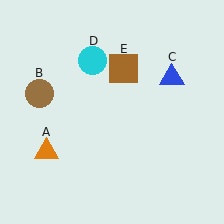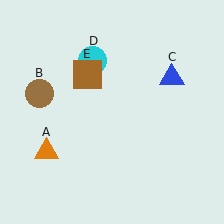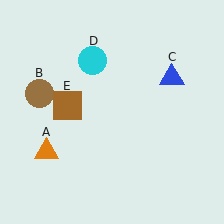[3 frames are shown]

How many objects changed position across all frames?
1 object changed position: brown square (object E).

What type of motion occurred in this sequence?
The brown square (object E) rotated counterclockwise around the center of the scene.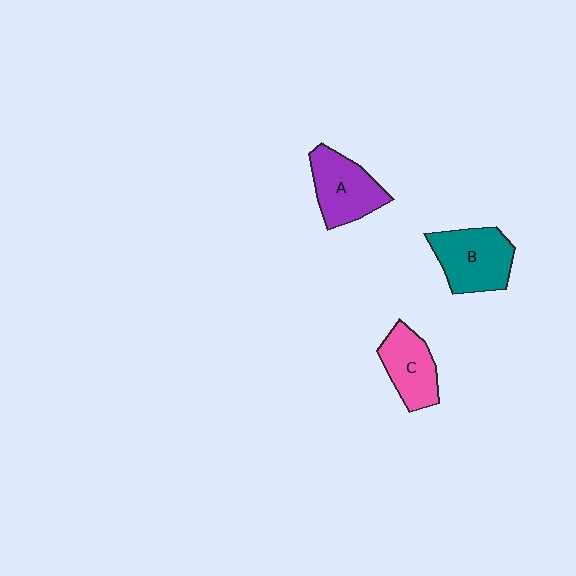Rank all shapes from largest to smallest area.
From largest to smallest: B (teal), A (purple), C (pink).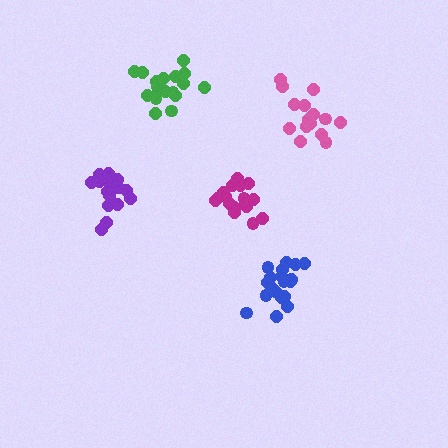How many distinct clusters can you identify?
There are 5 distinct clusters.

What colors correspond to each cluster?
The clusters are colored: blue, magenta, pink, green, purple.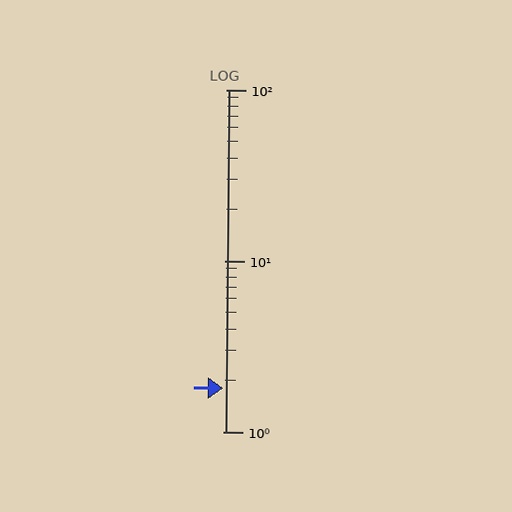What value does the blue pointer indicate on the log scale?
The pointer indicates approximately 1.8.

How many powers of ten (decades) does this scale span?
The scale spans 2 decades, from 1 to 100.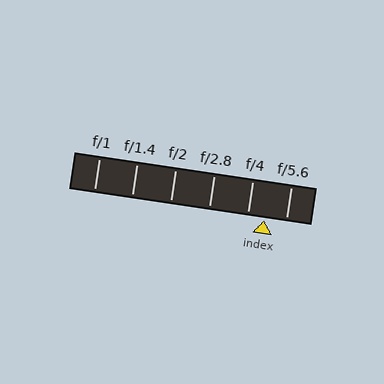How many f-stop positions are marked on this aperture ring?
There are 6 f-stop positions marked.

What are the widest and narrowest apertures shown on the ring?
The widest aperture shown is f/1 and the narrowest is f/5.6.